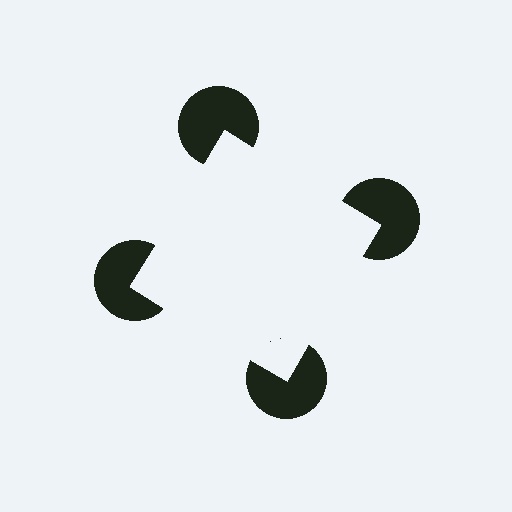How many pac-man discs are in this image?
There are 4 — one at each vertex of the illusory square.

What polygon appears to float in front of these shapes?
An illusory square — its edges are inferred from the aligned wedge cuts in the pac-man discs, not physically drawn.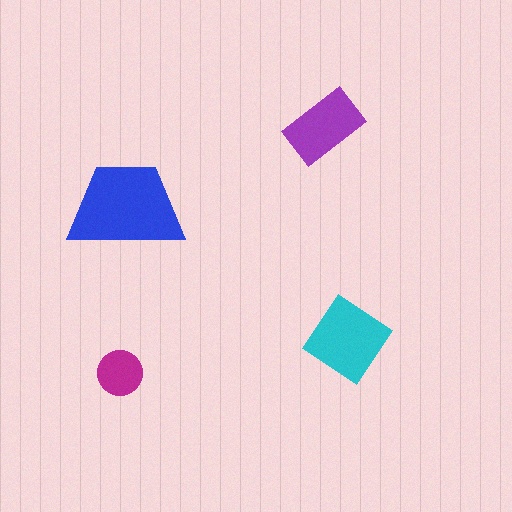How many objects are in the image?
There are 4 objects in the image.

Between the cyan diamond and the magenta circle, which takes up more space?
The cyan diamond.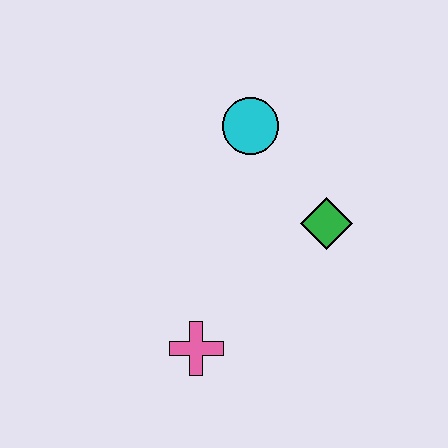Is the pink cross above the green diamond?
No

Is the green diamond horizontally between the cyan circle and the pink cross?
No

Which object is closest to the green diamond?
The cyan circle is closest to the green diamond.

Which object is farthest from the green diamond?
The pink cross is farthest from the green diamond.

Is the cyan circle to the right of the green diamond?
No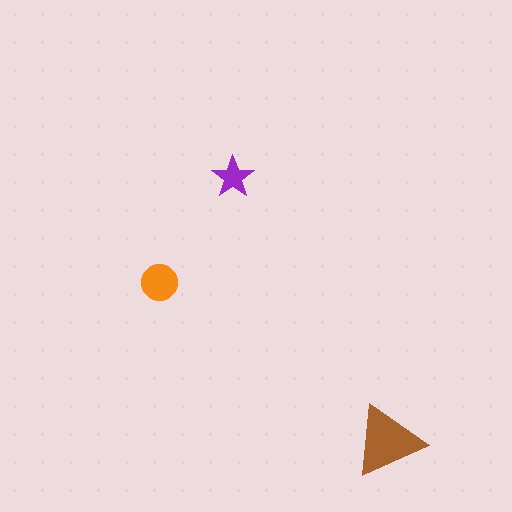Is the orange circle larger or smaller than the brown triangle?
Smaller.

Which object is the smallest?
The purple star.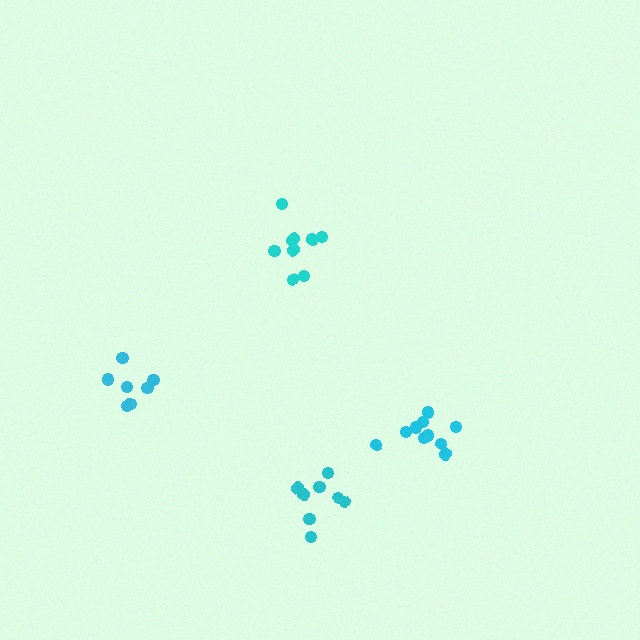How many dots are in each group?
Group 1: 8 dots, Group 2: 10 dots, Group 3: 7 dots, Group 4: 9 dots (34 total).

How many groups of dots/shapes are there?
There are 4 groups.